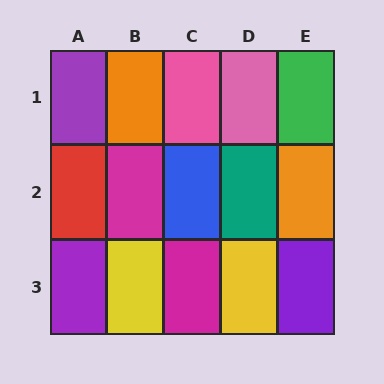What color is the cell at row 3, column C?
Magenta.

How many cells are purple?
3 cells are purple.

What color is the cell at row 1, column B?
Orange.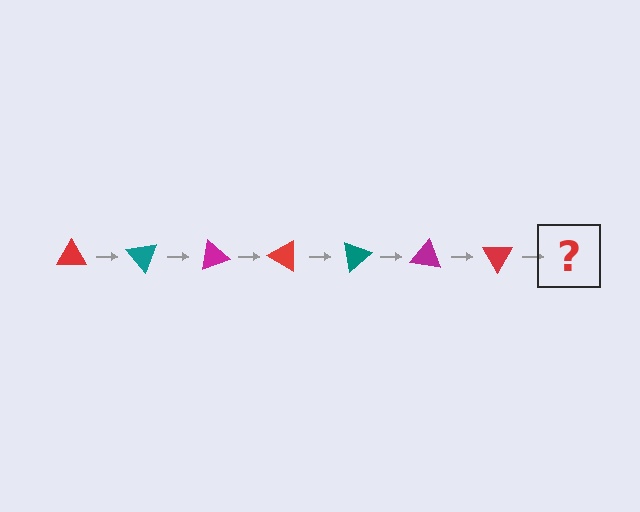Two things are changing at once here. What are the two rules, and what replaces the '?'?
The two rules are that it rotates 50 degrees each step and the color cycles through red, teal, and magenta. The '?' should be a teal triangle, rotated 350 degrees from the start.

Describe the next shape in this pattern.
It should be a teal triangle, rotated 350 degrees from the start.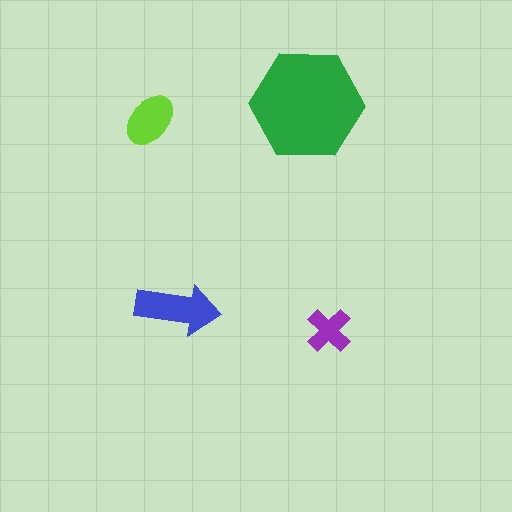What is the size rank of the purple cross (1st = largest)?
4th.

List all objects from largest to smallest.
The green hexagon, the blue arrow, the lime ellipse, the purple cross.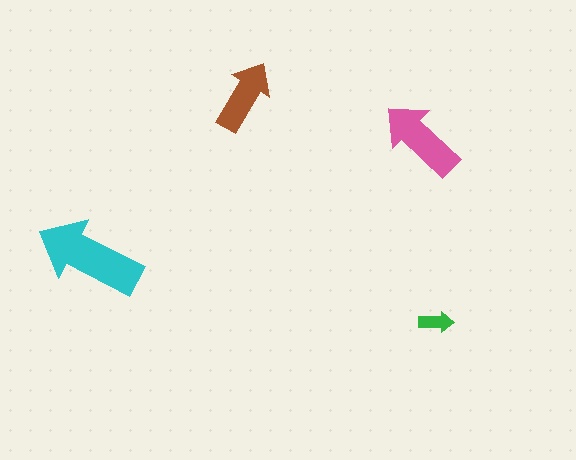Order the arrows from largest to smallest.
the cyan one, the pink one, the brown one, the green one.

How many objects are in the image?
There are 4 objects in the image.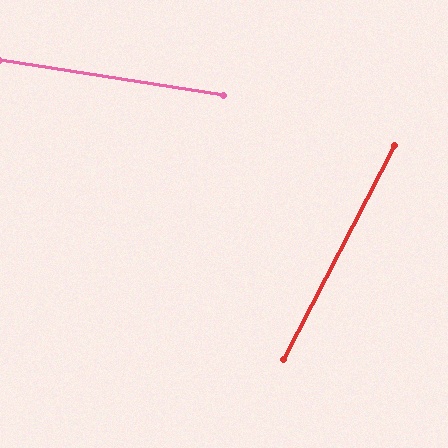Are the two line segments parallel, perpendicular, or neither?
Neither parallel nor perpendicular — they differ by about 71°.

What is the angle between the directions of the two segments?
Approximately 71 degrees.